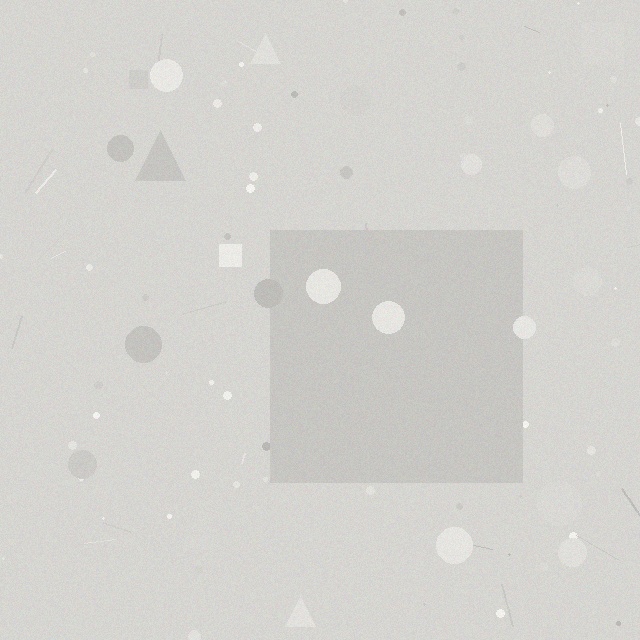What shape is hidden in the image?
A square is hidden in the image.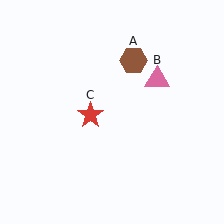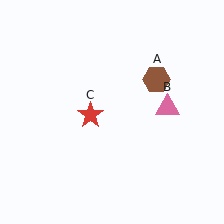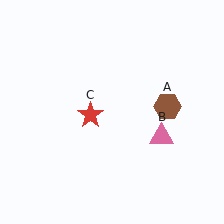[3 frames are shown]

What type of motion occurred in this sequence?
The brown hexagon (object A), pink triangle (object B) rotated clockwise around the center of the scene.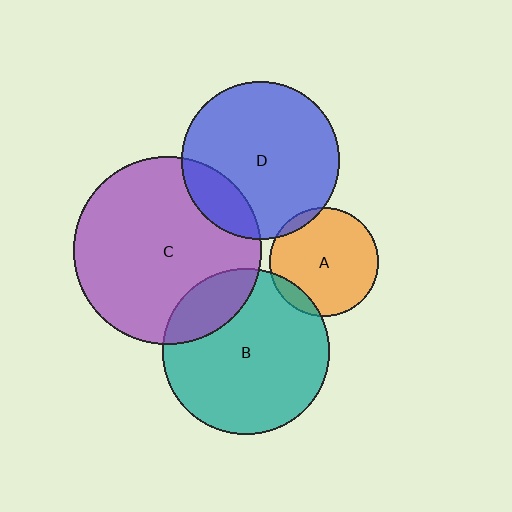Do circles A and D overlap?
Yes.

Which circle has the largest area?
Circle C (purple).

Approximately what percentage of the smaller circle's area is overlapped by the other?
Approximately 5%.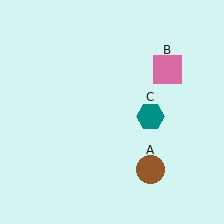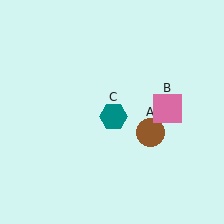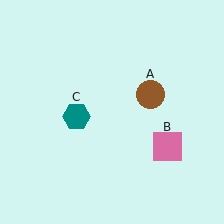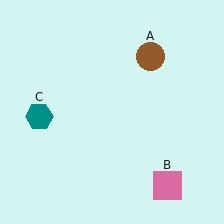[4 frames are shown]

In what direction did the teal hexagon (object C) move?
The teal hexagon (object C) moved left.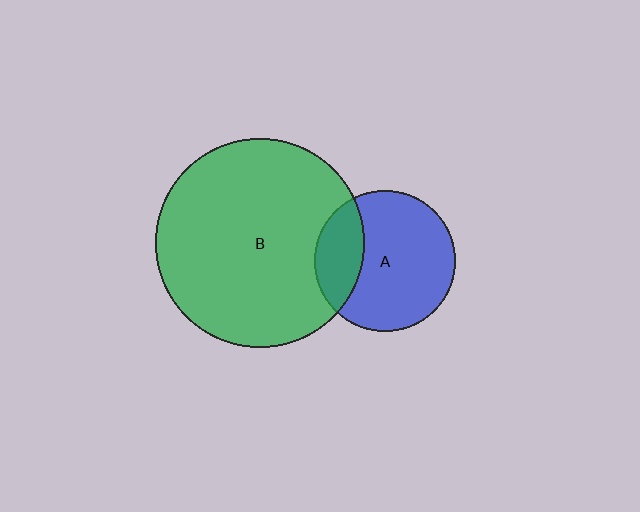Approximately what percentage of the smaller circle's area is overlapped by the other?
Approximately 25%.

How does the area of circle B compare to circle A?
Approximately 2.2 times.